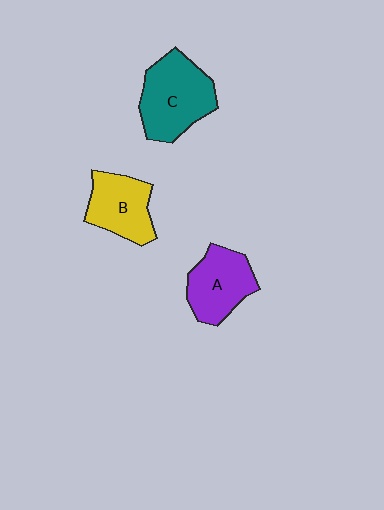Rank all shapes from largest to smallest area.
From largest to smallest: C (teal), A (purple), B (yellow).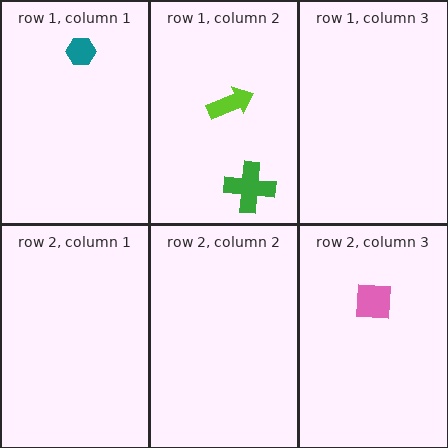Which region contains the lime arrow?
The row 1, column 2 region.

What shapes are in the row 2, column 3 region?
The pink square.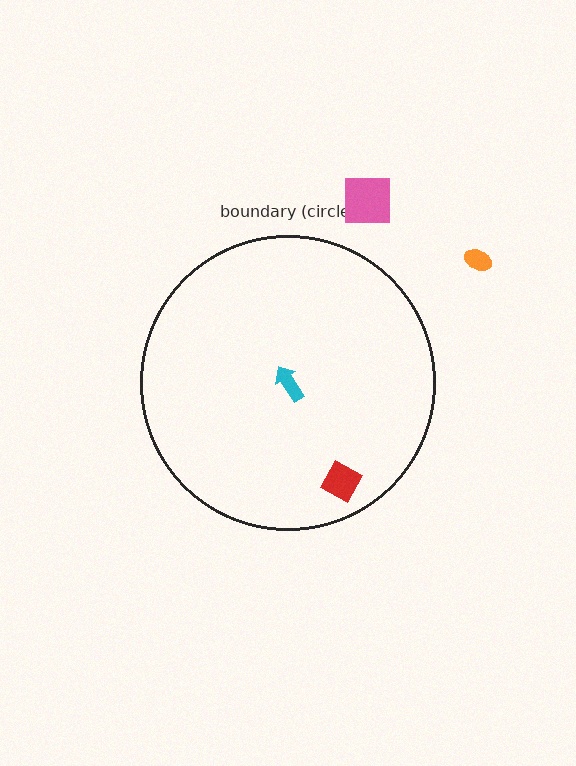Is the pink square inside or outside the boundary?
Outside.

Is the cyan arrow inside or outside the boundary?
Inside.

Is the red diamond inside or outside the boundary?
Inside.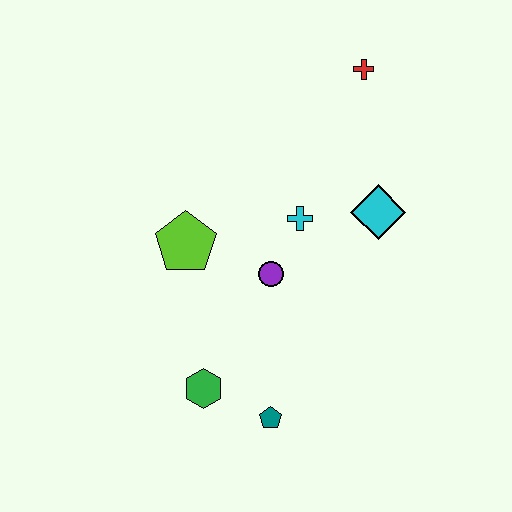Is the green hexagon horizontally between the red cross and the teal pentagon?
No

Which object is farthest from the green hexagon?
The red cross is farthest from the green hexagon.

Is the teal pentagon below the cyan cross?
Yes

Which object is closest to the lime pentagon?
The purple circle is closest to the lime pentagon.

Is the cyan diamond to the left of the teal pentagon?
No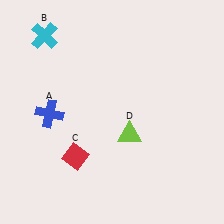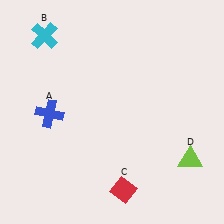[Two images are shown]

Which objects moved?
The objects that moved are: the red diamond (C), the lime triangle (D).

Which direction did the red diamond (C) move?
The red diamond (C) moved right.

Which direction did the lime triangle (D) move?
The lime triangle (D) moved right.